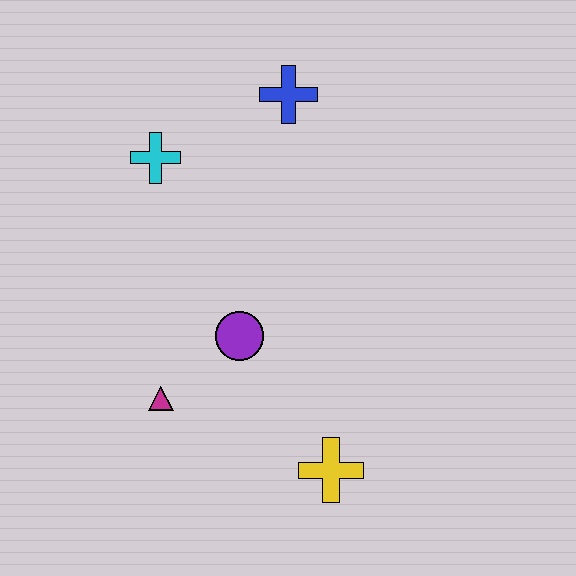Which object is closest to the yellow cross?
The purple circle is closest to the yellow cross.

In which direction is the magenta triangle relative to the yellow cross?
The magenta triangle is to the left of the yellow cross.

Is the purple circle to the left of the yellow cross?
Yes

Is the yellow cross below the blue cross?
Yes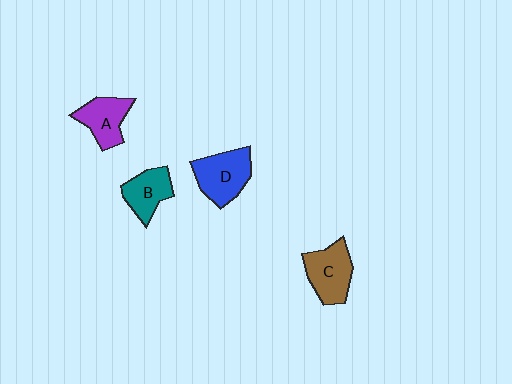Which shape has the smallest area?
Shape B (teal).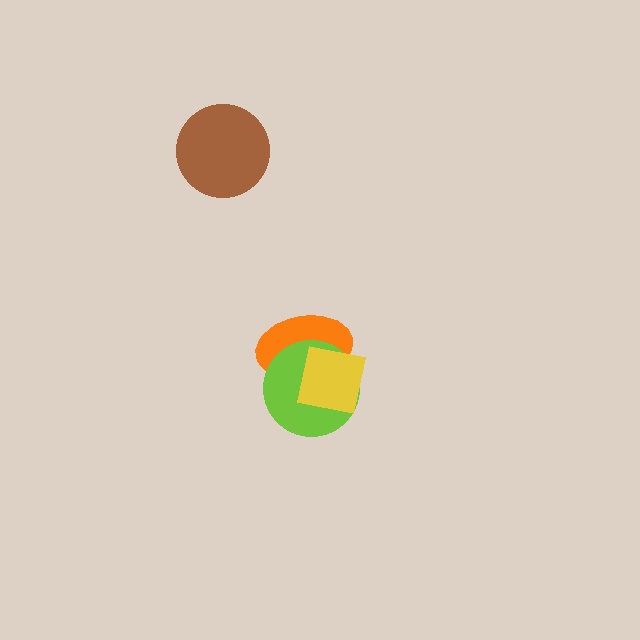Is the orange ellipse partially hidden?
Yes, it is partially covered by another shape.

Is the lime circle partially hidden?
Yes, it is partially covered by another shape.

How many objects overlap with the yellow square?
2 objects overlap with the yellow square.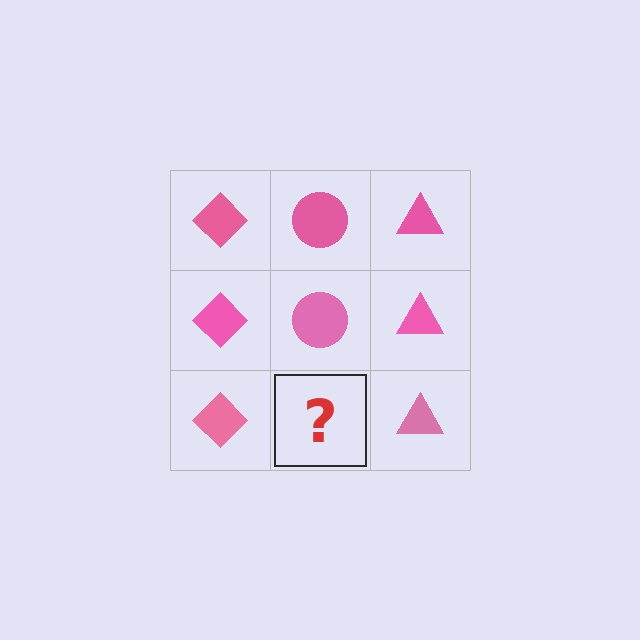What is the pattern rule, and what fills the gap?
The rule is that each column has a consistent shape. The gap should be filled with a pink circle.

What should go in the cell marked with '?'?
The missing cell should contain a pink circle.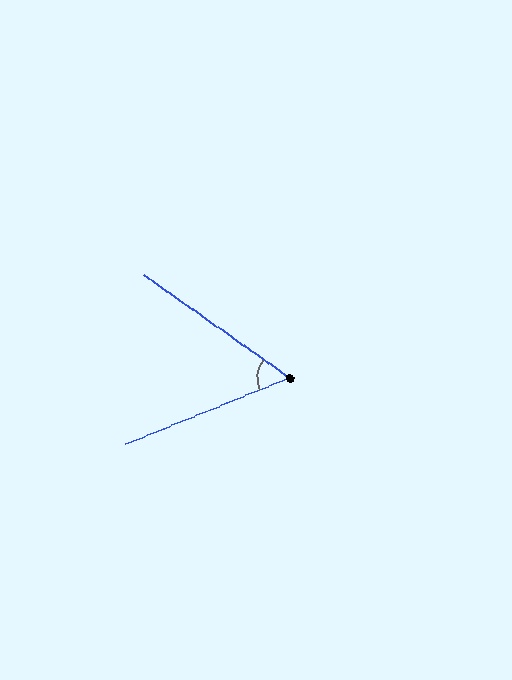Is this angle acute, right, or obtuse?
It is acute.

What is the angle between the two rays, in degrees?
Approximately 58 degrees.